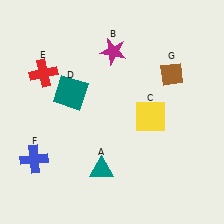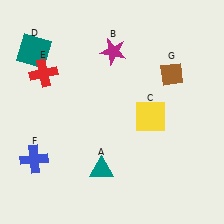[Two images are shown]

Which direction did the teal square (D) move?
The teal square (D) moved up.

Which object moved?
The teal square (D) moved up.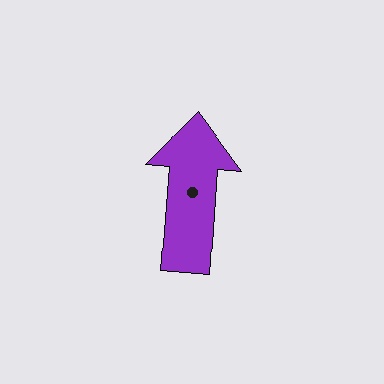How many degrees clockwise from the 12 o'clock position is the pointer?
Approximately 4 degrees.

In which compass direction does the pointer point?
North.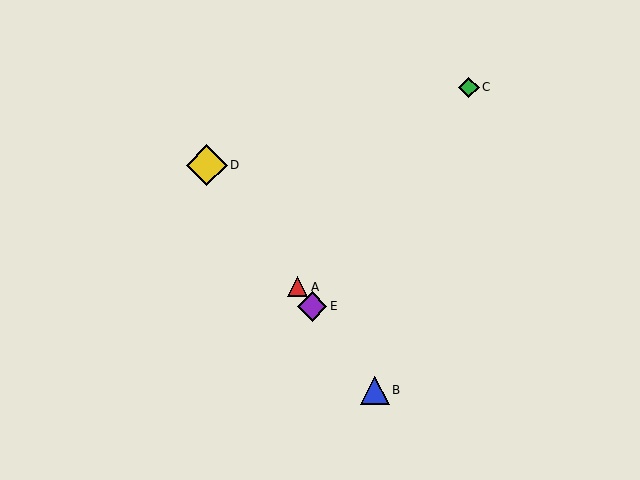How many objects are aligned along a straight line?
4 objects (A, B, D, E) are aligned along a straight line.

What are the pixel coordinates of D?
Object D is at (207, 165).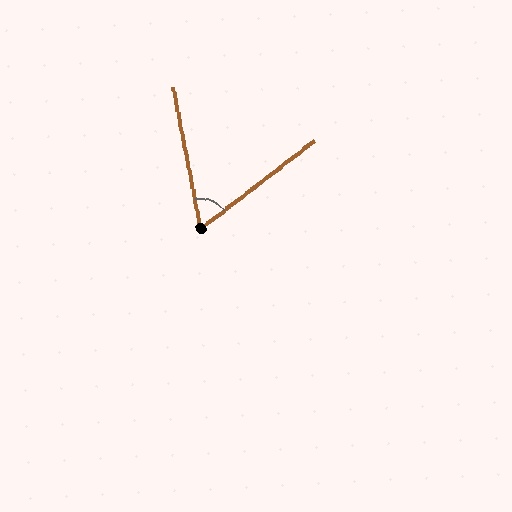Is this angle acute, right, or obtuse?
It is acute.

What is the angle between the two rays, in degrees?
Approximately 63 degrees.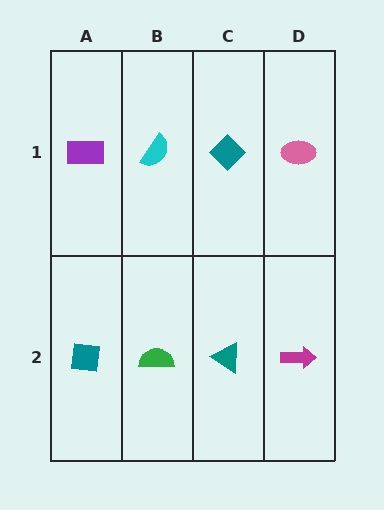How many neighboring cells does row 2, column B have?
3.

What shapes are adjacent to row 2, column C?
A teal diamond (row 1, column C), a green semicircle (row 2, column B), a magenta arrow (row 2, column D).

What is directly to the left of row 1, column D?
A teal diamond.